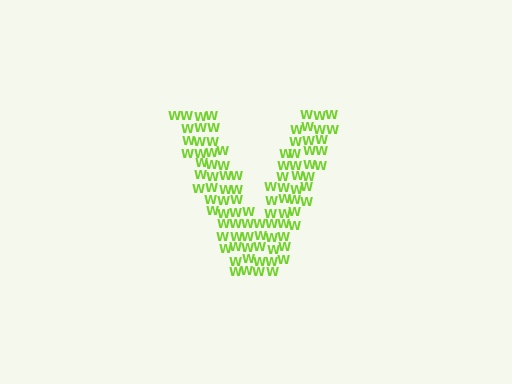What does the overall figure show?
The overall figure shows the letter V.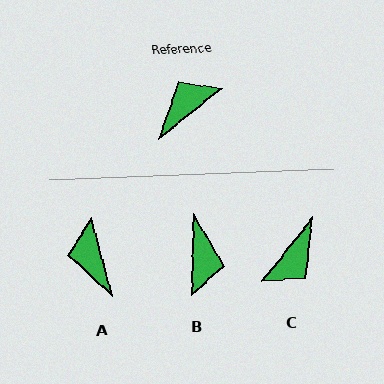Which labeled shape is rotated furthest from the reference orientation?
C, about 167 degrees away.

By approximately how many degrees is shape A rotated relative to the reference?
Approximately 66 degrees counter-clockwise.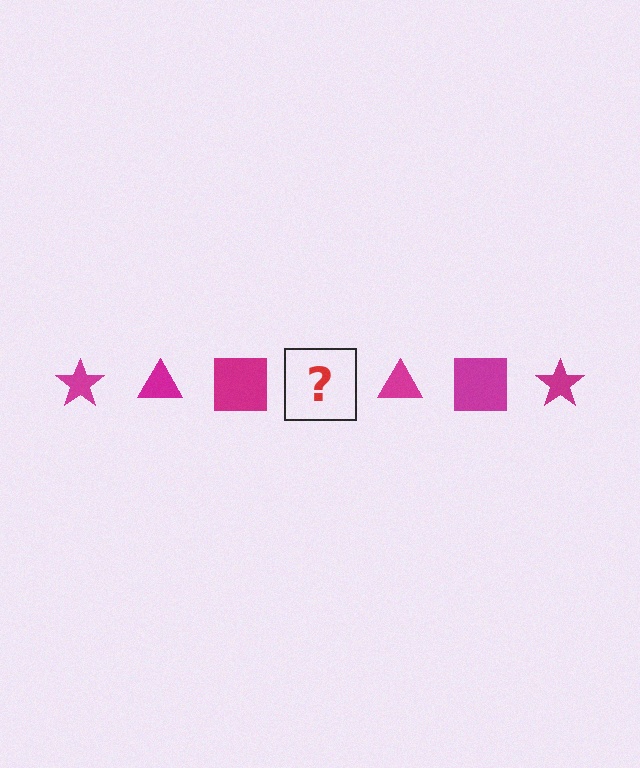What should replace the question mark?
The question mark should be replaced with a magenta star.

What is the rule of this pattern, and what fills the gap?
The rule is that the pattern cycles through star, triangle, square shapes in magenta. The gap should be filled with a magenta star.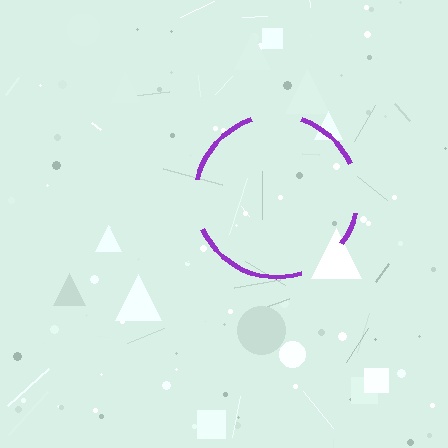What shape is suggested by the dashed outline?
The dashed outline suggests a circle.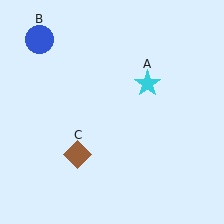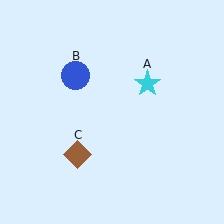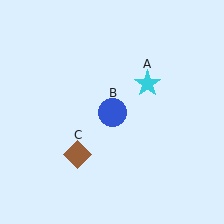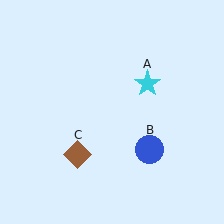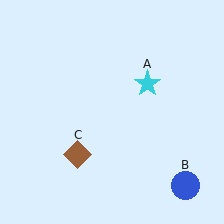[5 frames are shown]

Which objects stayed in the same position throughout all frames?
Cyan star (object A) and brown diamond (object C) remained stationary.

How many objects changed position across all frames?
1 object changed position: blue circle (object B).